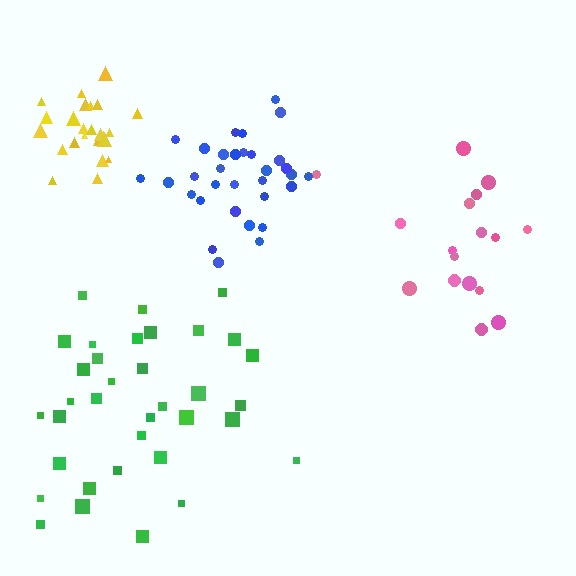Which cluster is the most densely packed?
Yellow.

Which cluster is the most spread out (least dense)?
Pink.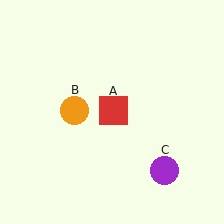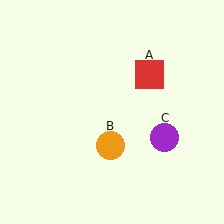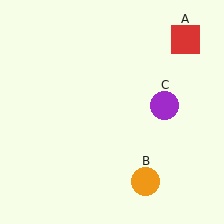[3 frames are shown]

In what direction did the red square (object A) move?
The red square (object A) moved up and to the right.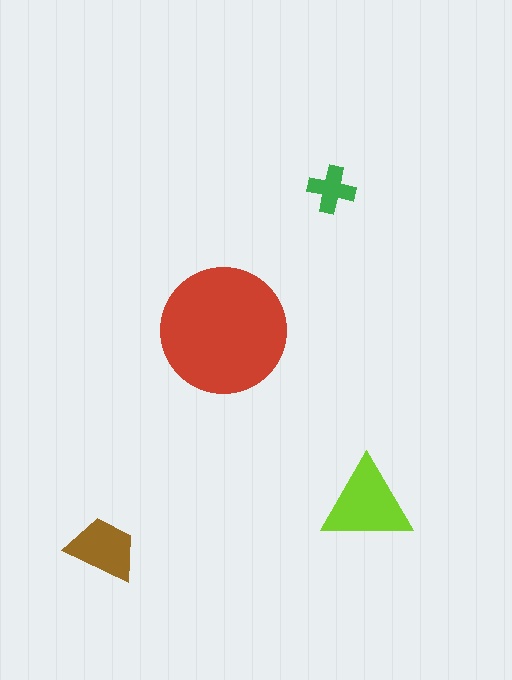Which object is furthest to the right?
The lime triangle is rightmost.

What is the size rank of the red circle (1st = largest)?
1st.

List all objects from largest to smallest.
The red circle, the lime triangle, the brown trapezoid, the green cross.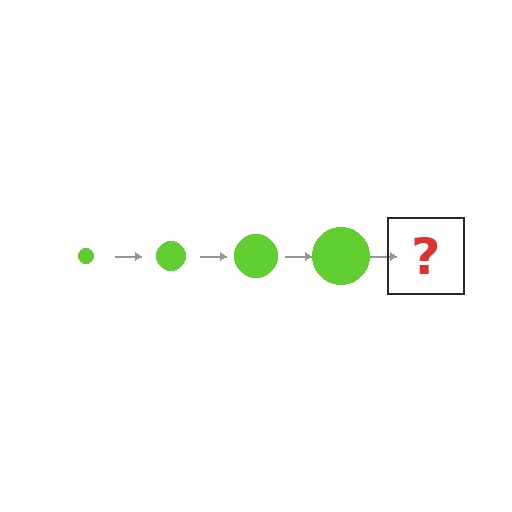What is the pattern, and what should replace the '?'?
The pattern is that the circle gets progressively larger each step. The '?' should be a lime circle, larger than the previous one.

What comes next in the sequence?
The next element should be a lime circle, larger than the previous one.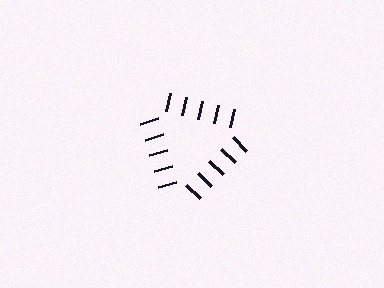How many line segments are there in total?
15 — 5 along each of the 3 edges.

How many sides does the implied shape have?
3 sides — the line-ends trace a triangle.